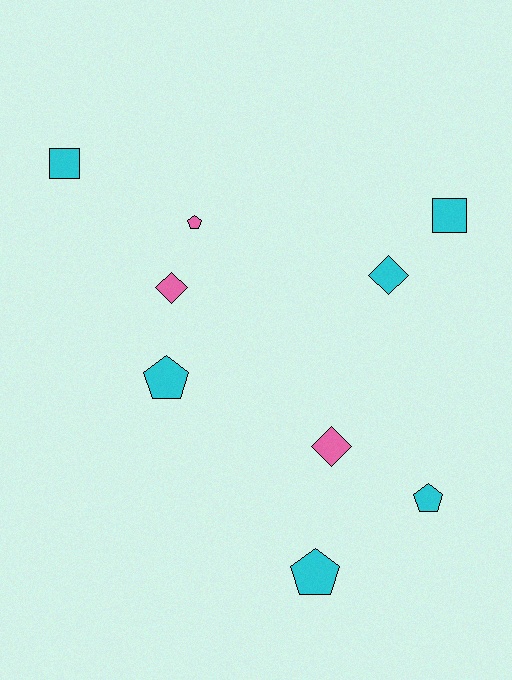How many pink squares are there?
There are no pink squares.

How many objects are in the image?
There are 9 objects.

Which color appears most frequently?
Cyan, with 6 objects.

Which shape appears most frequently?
Pentagon, with 4 objects.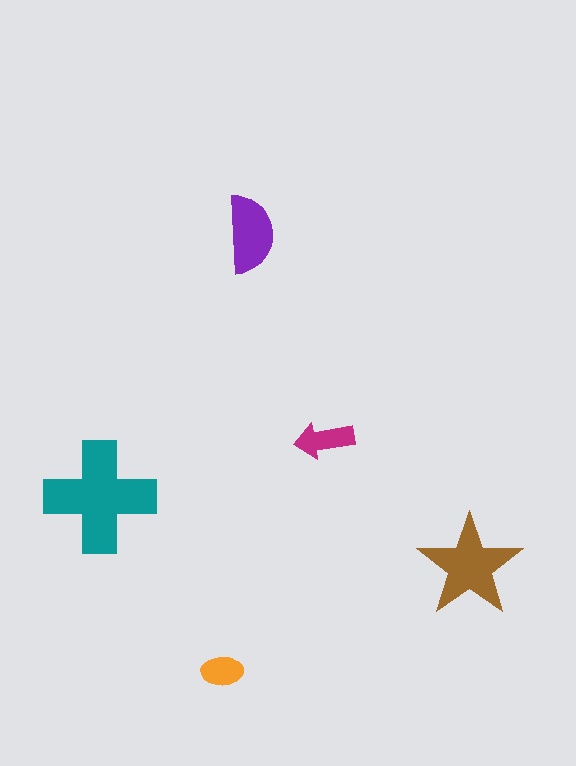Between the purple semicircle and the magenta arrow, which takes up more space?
The purple semicircle.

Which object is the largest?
The teal cross.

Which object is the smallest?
The orange ellipse.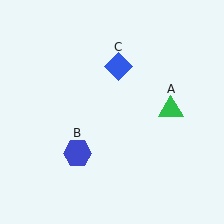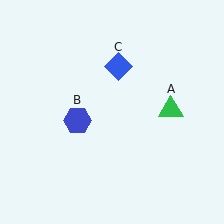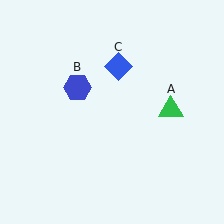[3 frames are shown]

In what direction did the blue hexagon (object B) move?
The blue hexagon (object B) moved up.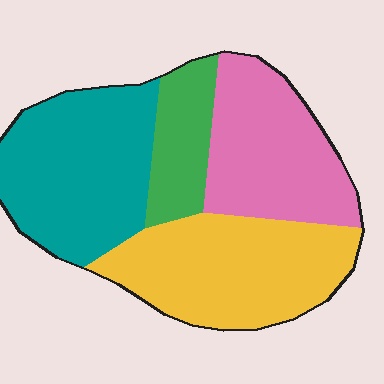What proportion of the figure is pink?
Pink covers about 25% of the figure.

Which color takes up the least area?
Green, at roughly 10%.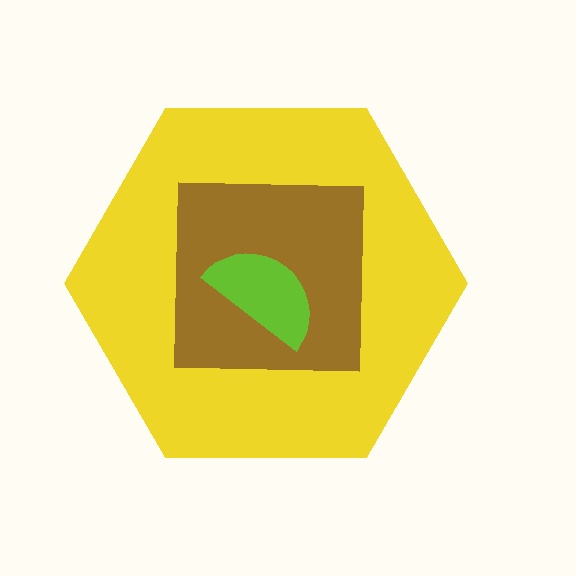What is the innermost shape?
The lime semicircle.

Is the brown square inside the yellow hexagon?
Yes.